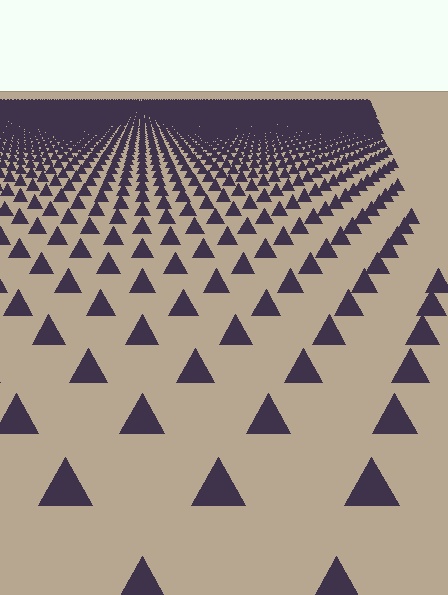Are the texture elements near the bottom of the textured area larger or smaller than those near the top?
Larger. Near the bottom, elements are closer to the viewer and appear at a bigger on-screen size.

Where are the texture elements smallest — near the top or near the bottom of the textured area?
Near the top.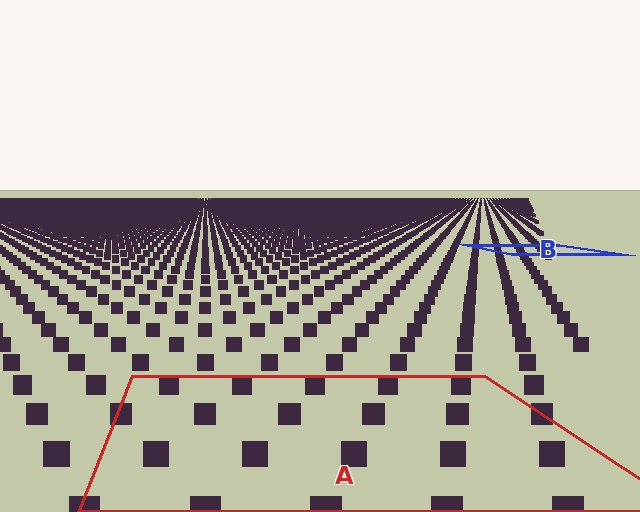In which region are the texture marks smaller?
The texture marks are smaller in region B, because it is farther away.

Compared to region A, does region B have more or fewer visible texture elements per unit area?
Region B has more texture elements per unit area — they are packed more densely because it is farther away.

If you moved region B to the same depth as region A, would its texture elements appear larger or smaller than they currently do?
They would appear larger. At a closer depth, the same texture elements are projected at a bigger on-screen size.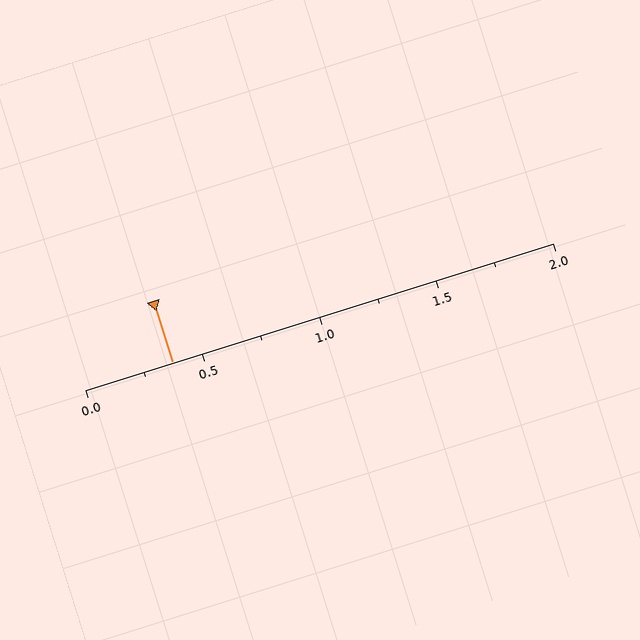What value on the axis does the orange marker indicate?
The marker indicates approximately 0.38.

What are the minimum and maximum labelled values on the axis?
The axis runs from 0.0 to 2.0.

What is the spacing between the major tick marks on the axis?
The major ticks are spaced 0.5 apart.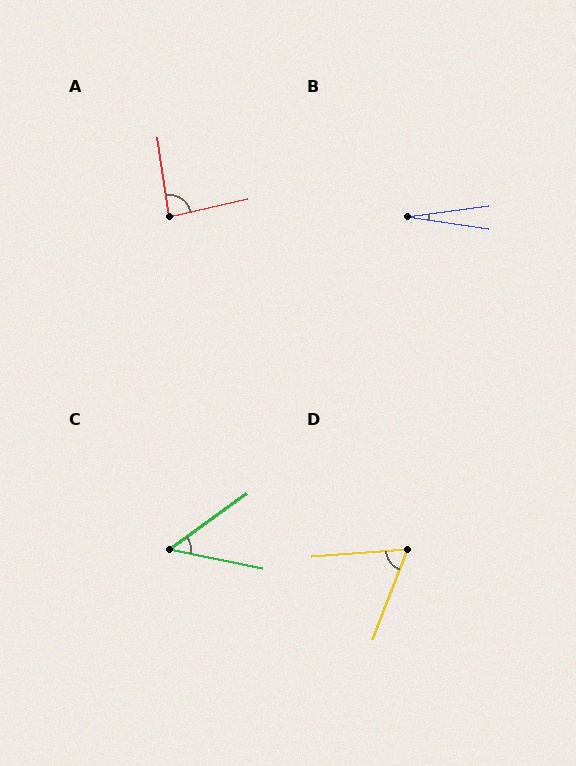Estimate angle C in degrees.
Approximately 47 degrees.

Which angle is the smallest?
B, at approximately 16 degrees.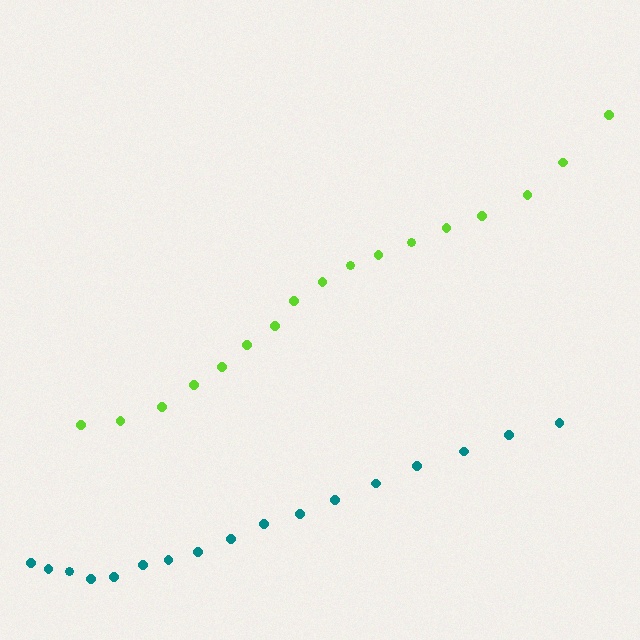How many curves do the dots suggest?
There are 2 distinct paths.